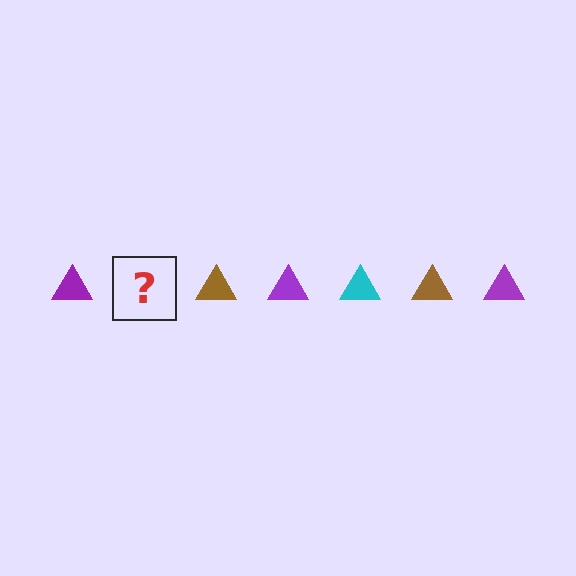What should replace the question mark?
The question mark should be replaced with a cyan triangle.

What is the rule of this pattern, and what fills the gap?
The rule is that the pattern cycles through purple, cyan, brown triangles. The gap should be filled with a cyan triangle.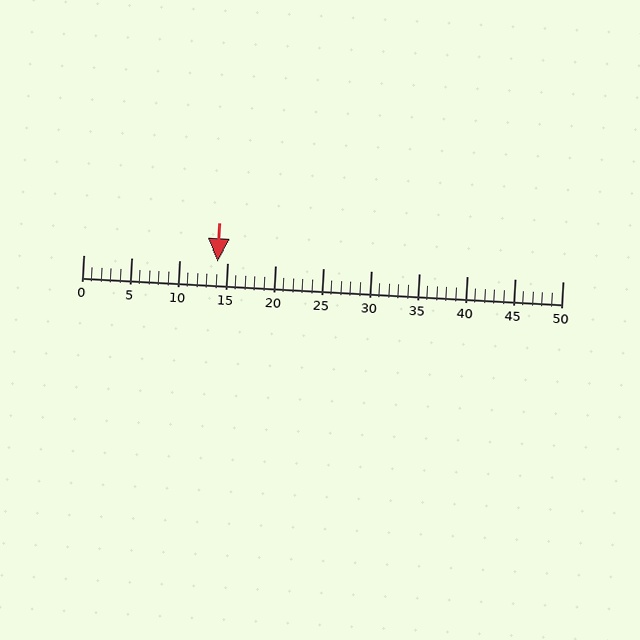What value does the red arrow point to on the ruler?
The red arrow points to approximately 14.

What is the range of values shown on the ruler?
The ruler shows values from 0 to 50.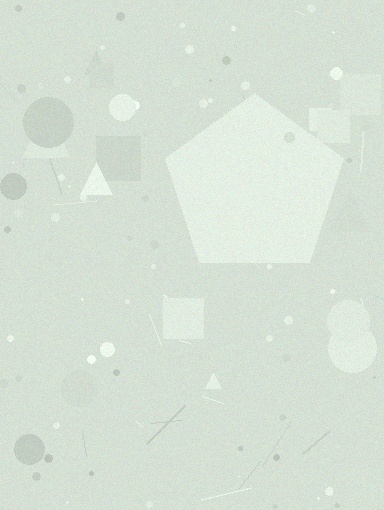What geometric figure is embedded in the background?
A pentagon is embedded in the background.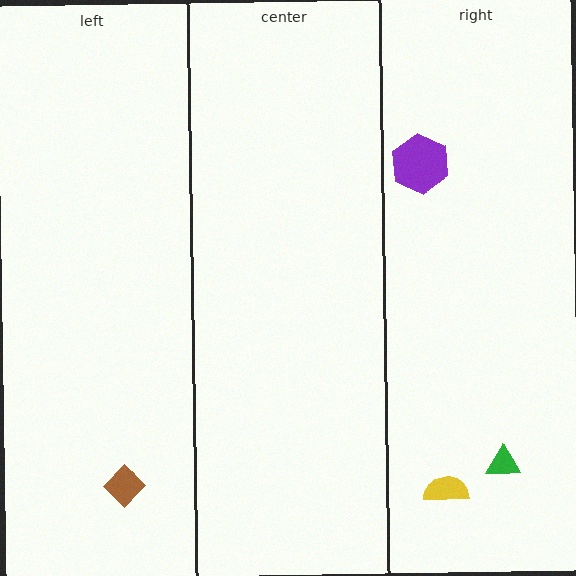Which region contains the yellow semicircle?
The right region.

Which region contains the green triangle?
The right region.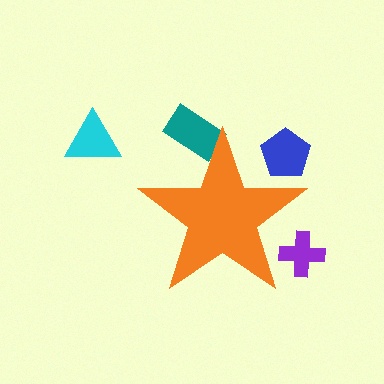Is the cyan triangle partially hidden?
No, the cyan triangle is fully visible.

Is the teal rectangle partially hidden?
Yes, the teal rectangle is partially hidden behind the orange star.